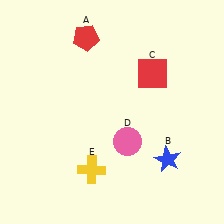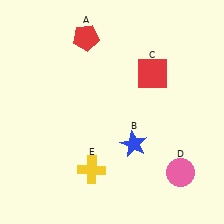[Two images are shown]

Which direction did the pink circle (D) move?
The pink circle (D) moved right.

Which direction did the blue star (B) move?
The blue star (B) moved left.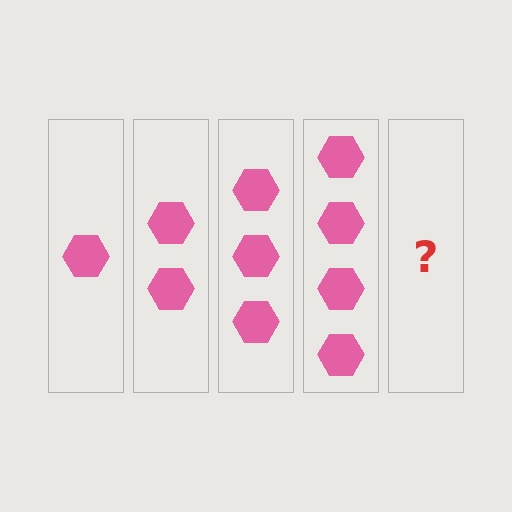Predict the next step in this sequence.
The next step is 5 hexagons.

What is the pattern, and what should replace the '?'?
The pattern is that each step adds one more hexagon. The '?' should be 5 hexagons.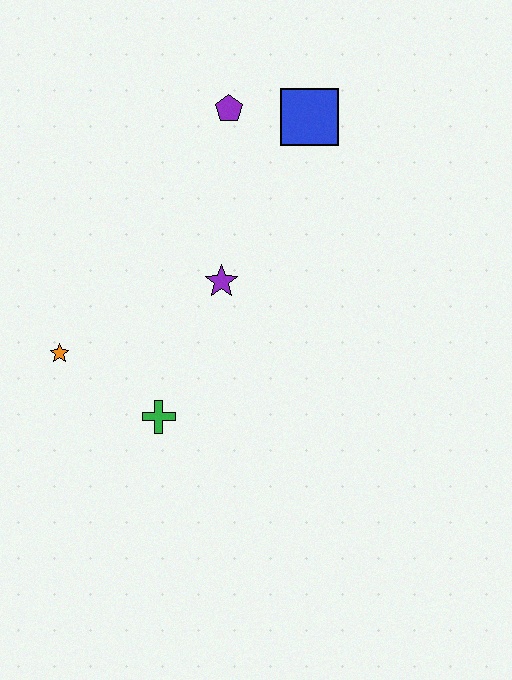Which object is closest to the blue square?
The purple pentagon is closest to the blue square.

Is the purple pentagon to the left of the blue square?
Yes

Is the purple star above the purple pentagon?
No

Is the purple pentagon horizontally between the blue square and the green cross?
Yes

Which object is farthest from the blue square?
The orange star is farthest from the blue square.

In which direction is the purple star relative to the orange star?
The purple star is to the right of the orange star.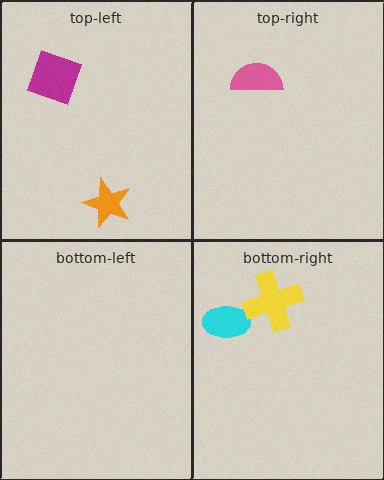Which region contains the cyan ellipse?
The bottom-right region.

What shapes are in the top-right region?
The pink semicircle.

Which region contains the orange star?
The top-left region.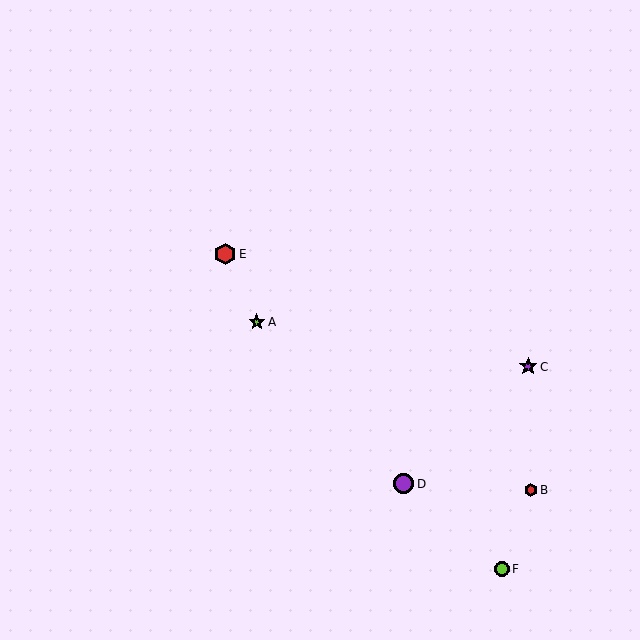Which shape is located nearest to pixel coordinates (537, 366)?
The purple star (labeled C) at (528, 367) is nearest to that location.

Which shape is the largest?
The red hexagon (labeled E) is the largest.